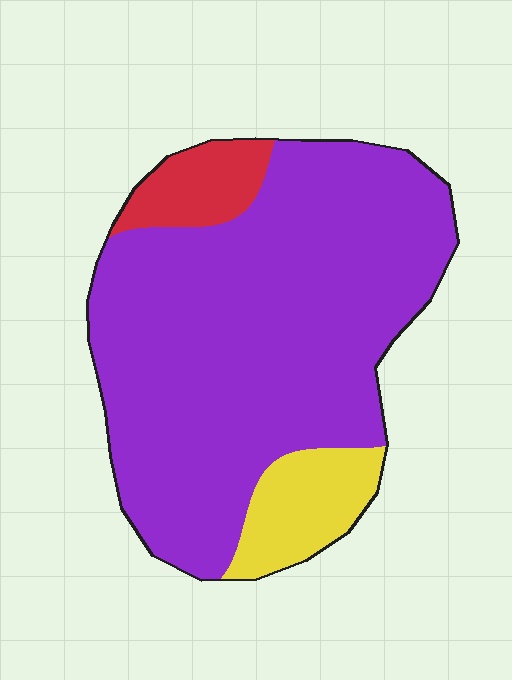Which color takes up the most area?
Purple, at roughly 80%.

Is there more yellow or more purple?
Purple.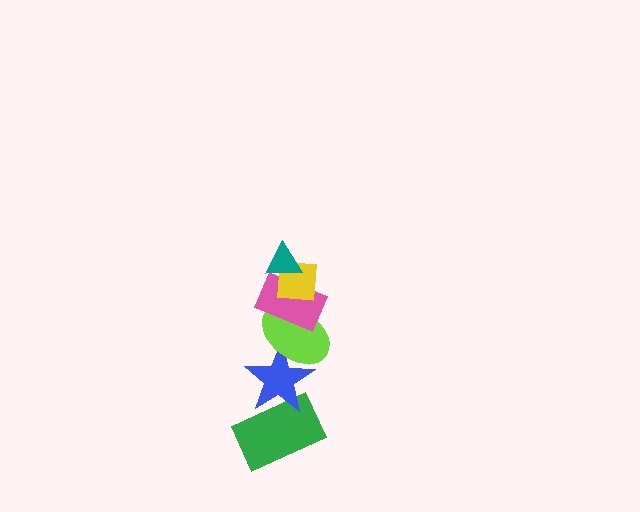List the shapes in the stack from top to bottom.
From top to bottom: the teal triangle, the yellow square, the pink rectangle, the lime ellipse, the blue star, the green rectangle.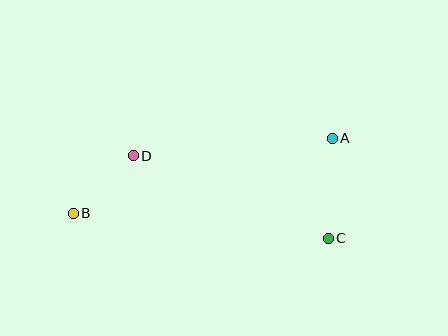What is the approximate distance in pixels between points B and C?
The distance between B and C is approximately 256 pixels.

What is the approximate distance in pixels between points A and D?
The distance between A and D is approximately 200 pixels.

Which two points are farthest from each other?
Points A and B are farthest from each other.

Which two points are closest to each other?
Points B and D are closest to each other.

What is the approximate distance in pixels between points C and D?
The distance between C and D is approximately 212 pixels.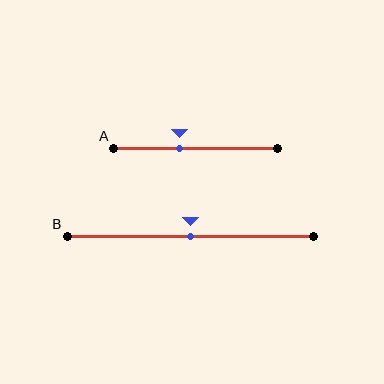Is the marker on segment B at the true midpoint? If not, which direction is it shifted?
Yes, the marker on segment B is at the true midpoint.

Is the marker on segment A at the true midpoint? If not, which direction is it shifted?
No, the marker on segment A is shifted to the left by about 10% of the segment length.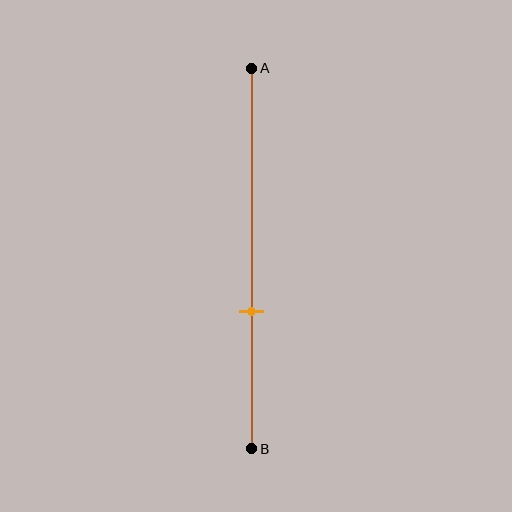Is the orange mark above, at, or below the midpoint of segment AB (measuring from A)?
The orange mark is below the midpoint of segment AB.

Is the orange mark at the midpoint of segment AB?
No, the mark is at about 65% from A, not at the 50% midpoint.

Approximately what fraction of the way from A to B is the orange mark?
The orange mark is approximately 65% of the way from A to B.